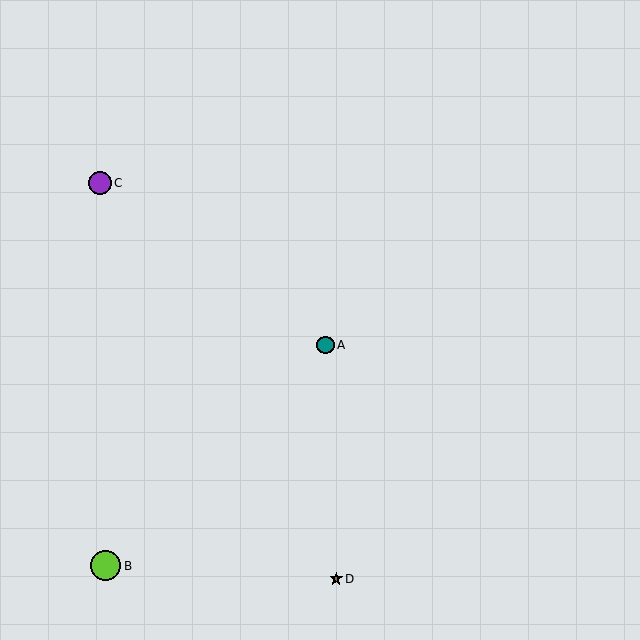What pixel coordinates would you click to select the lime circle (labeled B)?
Click at (106, 566) to select the lime circle B.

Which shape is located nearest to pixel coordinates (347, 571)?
The brown star (labeled D) at (336, 579) is nearest to that location.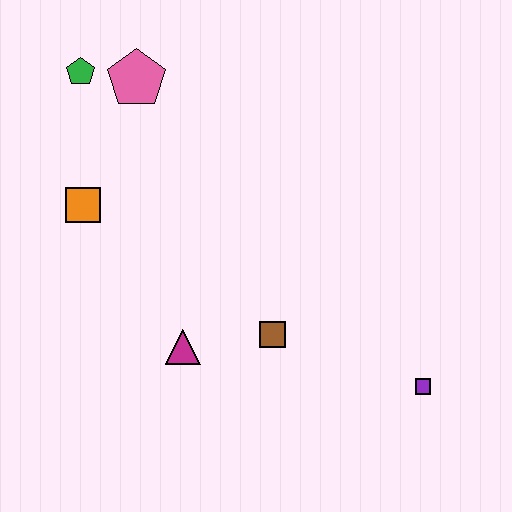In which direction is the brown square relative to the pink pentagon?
The brown square is below the pink pentagon.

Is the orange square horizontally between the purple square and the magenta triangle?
No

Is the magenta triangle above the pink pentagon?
No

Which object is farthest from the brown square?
The green pentagon is farthest from the brown square.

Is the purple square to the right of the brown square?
Yes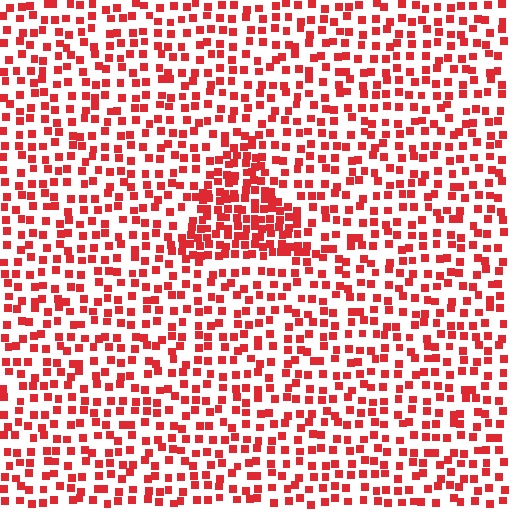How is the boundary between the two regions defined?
The boundary is defined by a change in element density (approximately 2.0x ratio). All elements are the same color, size, and shape.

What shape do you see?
I see a triangle.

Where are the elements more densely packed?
The elements are more densely packed inside the triangle boundary.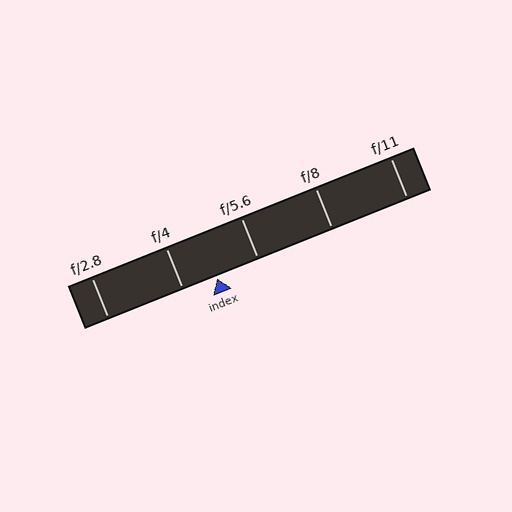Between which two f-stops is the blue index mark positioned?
The index mark is between f/4 and f/5.6.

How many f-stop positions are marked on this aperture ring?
There are 5 f-stop positions marked.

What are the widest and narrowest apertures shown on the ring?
The widest aperture shown is f/2.8 and the narrowest is f/11.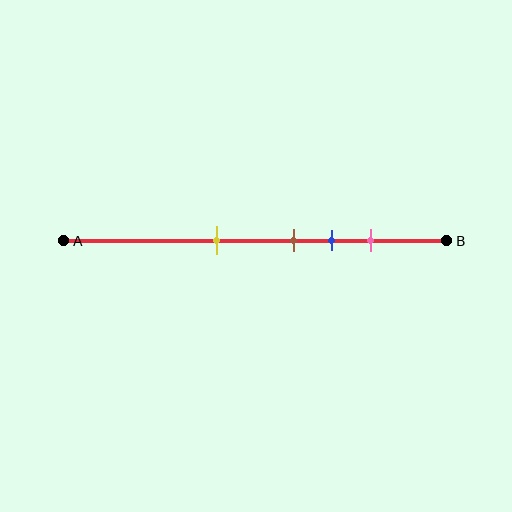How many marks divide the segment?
There are 4 marks dividing the segment.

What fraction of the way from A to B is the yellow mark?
The yellow mark is approximately 40% (0.4) of the way from A to B.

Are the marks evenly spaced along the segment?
No, the marks are not evenly spaced.